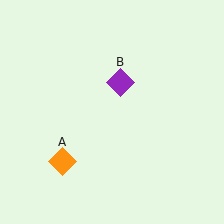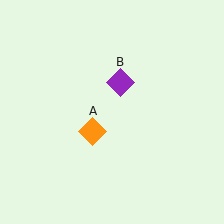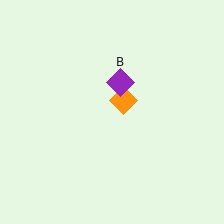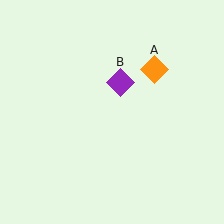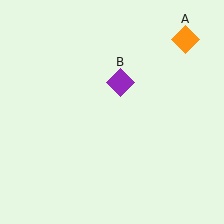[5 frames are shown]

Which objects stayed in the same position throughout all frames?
Purple diamond (object B) remained stationary.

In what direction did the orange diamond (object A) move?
The orange diamond (object A) moved up and to the right.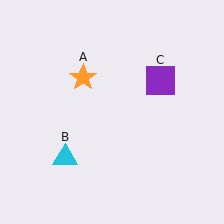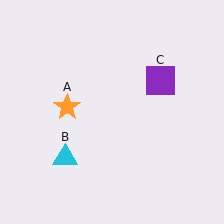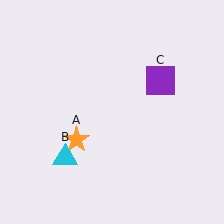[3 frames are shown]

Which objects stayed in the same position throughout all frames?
Cyan triangle (object B) and purple square (object C) remained stationary.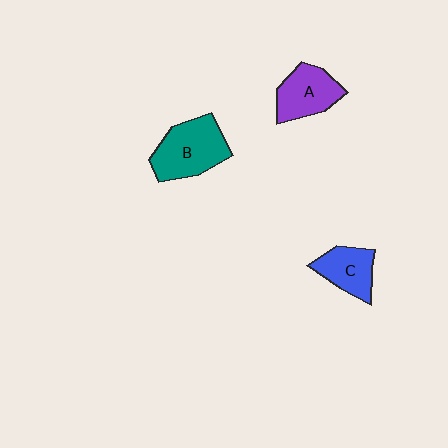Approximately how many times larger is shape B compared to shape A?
Approximately 1.3 times.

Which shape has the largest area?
Shape B (teal).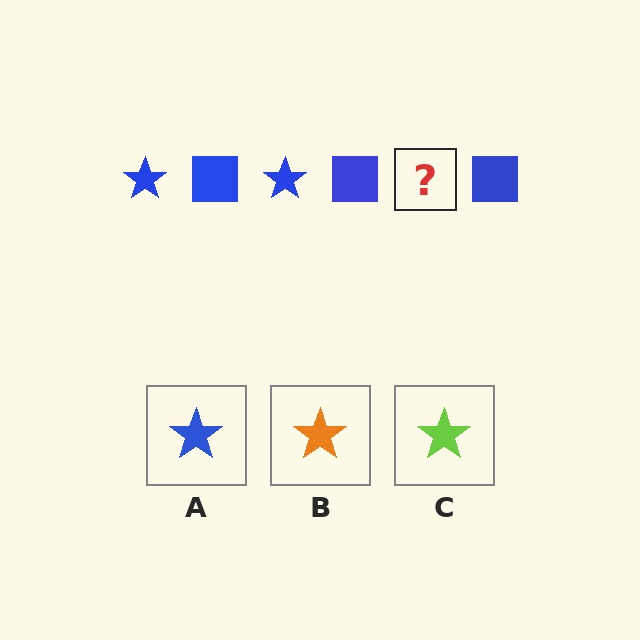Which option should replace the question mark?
Option A.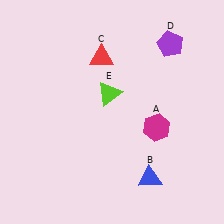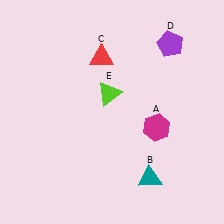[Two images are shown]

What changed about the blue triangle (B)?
In Image 1, B is blue. In Image 2, it changed to teal.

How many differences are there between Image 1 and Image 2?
There is 1 difference between the two images.